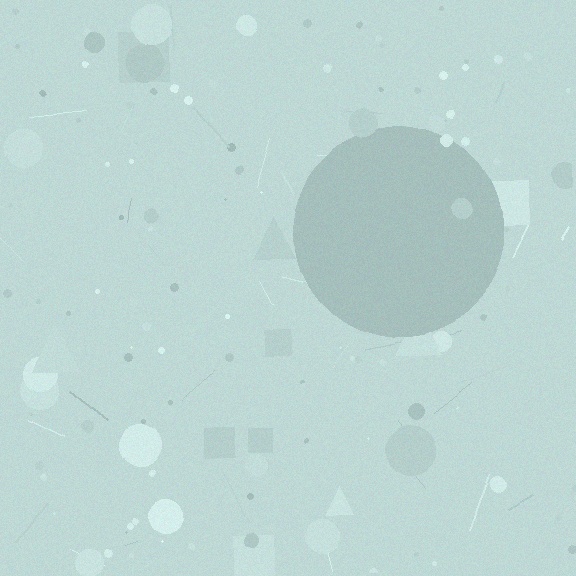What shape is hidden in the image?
A circle is hidden in the image.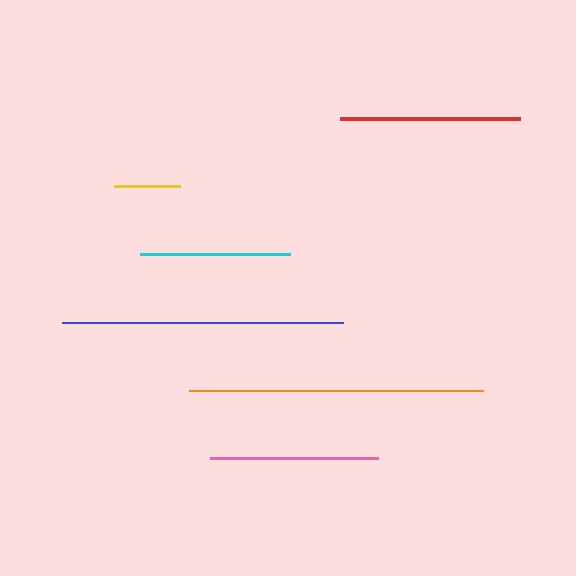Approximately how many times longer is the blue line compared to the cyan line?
The blue line is approximately 1.9 times the length of the cyan line.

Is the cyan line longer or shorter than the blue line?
The blue line is longer than the cyan line.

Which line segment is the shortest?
The yellow line is the shortest at approximately 66 pixels.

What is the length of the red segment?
The red segment is approximately 180 pixels long.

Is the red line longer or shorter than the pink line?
The red line is longer than the pink line.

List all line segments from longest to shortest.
From longest to shortest: orange, blue, red, pink, cyan, yellow.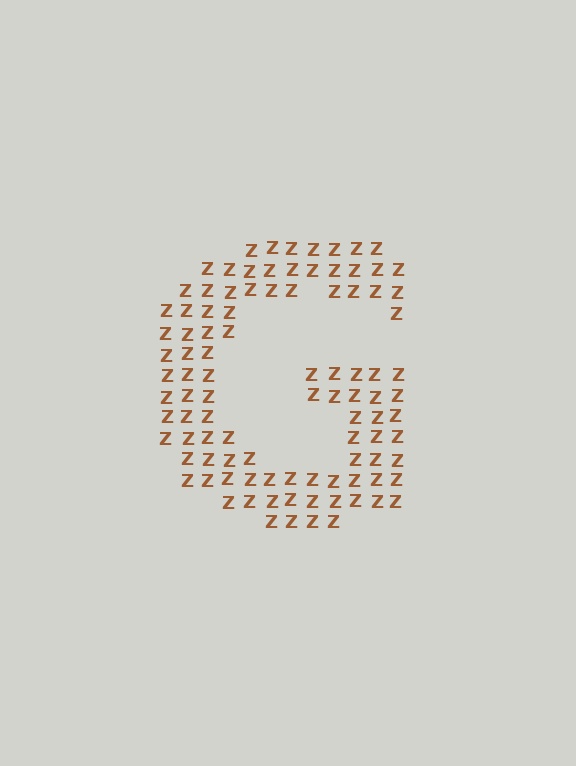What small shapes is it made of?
It is made of small letter Z's.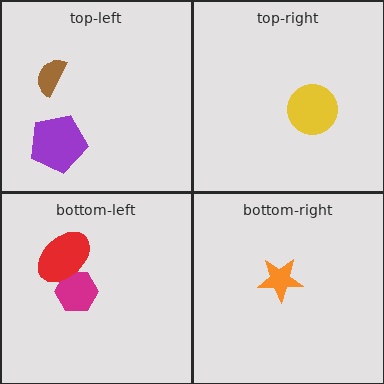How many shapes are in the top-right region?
1.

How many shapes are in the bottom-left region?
2.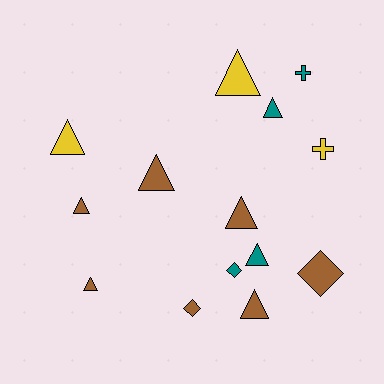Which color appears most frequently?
Brown, with 7 objects.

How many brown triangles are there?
There are 5 brown triangles.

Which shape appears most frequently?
Triangle, with 9 objects.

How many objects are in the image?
There are 14 objects.